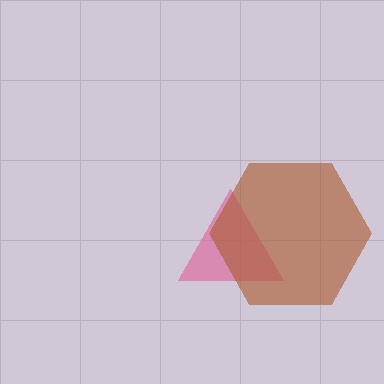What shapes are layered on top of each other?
The layered shapes are: a pink triangle, a brown hexagon.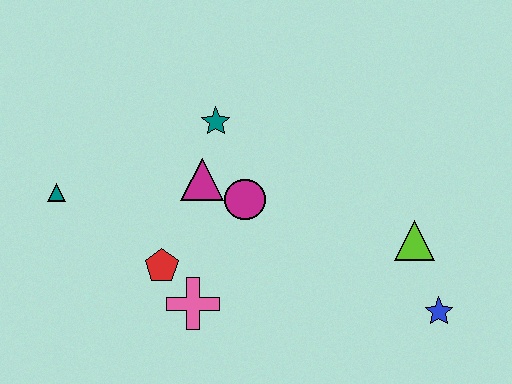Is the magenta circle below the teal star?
Yes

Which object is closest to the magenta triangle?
The magenta circle is closest to the magenta triangle.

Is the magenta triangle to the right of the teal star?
No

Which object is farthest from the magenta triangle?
The blue star is farthest from the magenta triangle.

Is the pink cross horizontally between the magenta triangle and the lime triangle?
No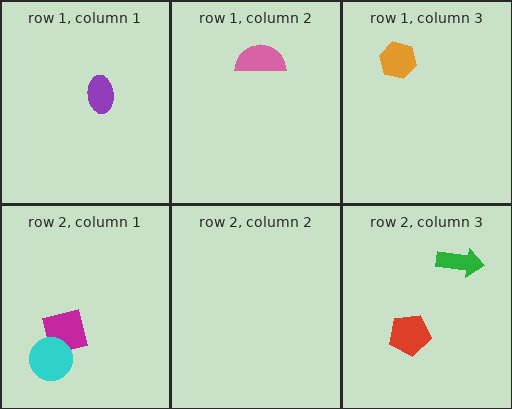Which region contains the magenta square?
The row 2, column 1 region.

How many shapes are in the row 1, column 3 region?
1.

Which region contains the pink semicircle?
The row 1, column 2 region.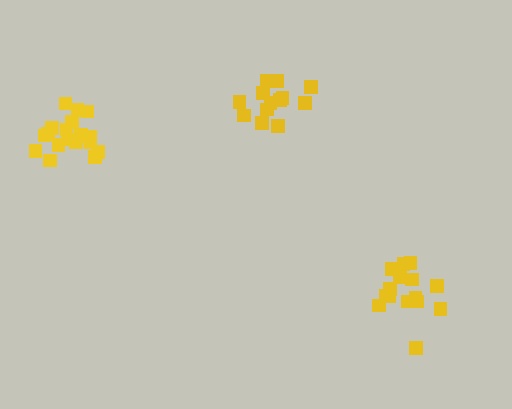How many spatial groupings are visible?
There are 3 spatial groupings.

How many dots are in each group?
Group 1: 13 dots, Group 2: 18 dots, Group 3: 15 dots (46 total).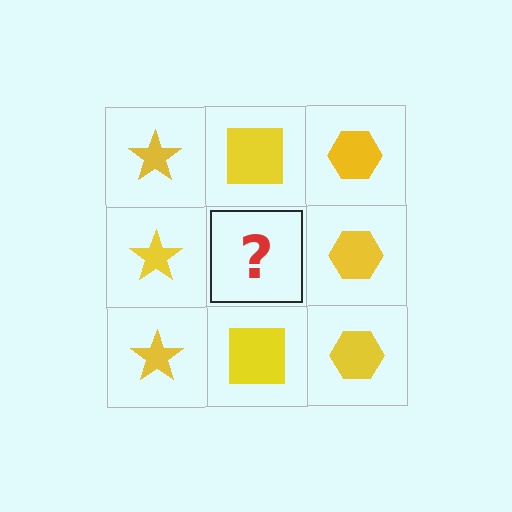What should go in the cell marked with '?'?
The missing cell should contain a yellow square.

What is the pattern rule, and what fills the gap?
The rule is that each column has a consistent shape. The gap should be filled with a yellow square.